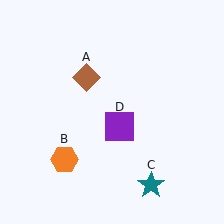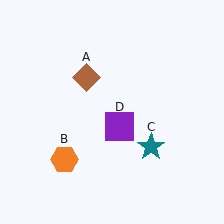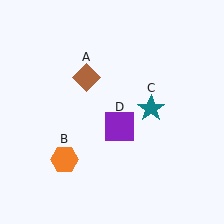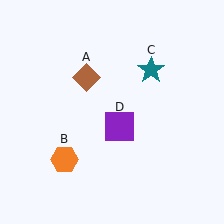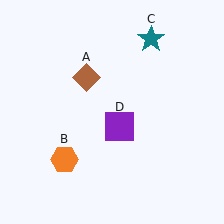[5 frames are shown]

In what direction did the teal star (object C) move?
The teal star (object C) moved up.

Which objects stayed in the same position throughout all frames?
Brown diamond (object A) and orange hexagon (object B) and purple square (object D) remained stationary.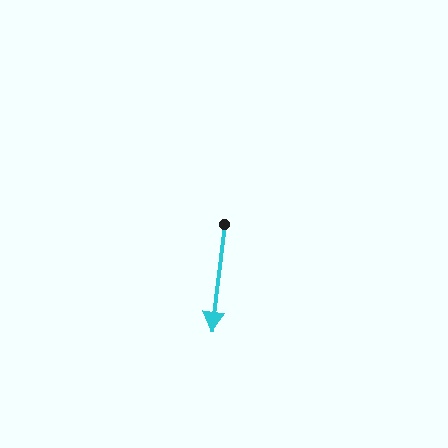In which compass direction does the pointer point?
South.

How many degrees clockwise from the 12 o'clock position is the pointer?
Approximately 187 degrees.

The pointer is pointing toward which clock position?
Roughly 6 o'clock.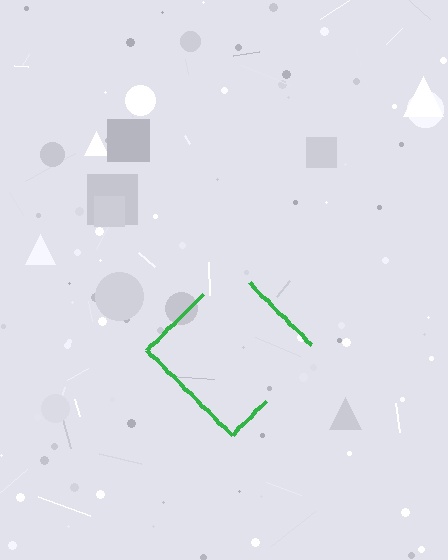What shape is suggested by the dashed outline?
The dashed outline suggests a diamond.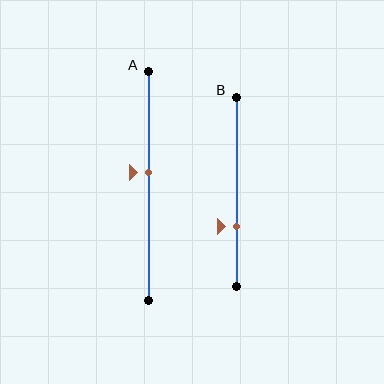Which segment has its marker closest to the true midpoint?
Segment A has its marker closest to the true midpoint.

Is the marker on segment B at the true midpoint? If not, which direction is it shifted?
No, the marker on segment B is shifted downward by about 18% of the segment length.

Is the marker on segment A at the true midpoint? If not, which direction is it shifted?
No, the marker on segment A is shifted upward by about 6% of the segment length.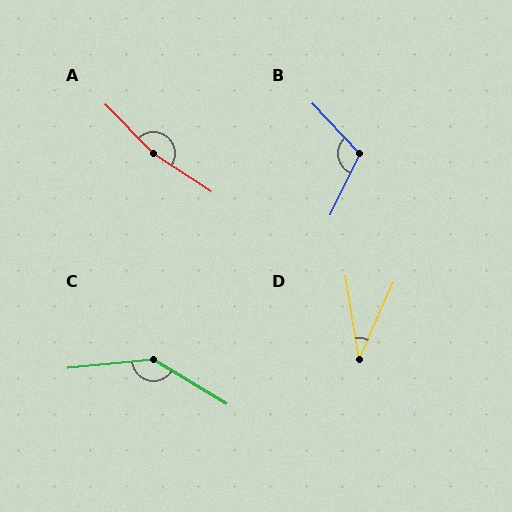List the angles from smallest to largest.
D (33°), B (111°), C (143°), A (167°).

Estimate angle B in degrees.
Approximately 111 degrees.